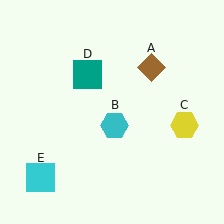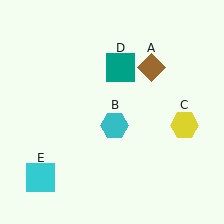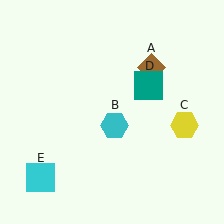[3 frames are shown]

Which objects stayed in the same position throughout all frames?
Brown diamond (object A) and cyan hexagon (object B) and yellow hexagon (object C) and cyan square (object E) remained stationary.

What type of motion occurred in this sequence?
The teal square (object D) rotated clockwise around the center of the scene.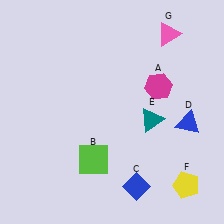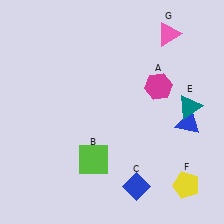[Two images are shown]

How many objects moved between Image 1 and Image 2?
1 object moved between the two images.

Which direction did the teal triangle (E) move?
The teal triangle (E) moved right.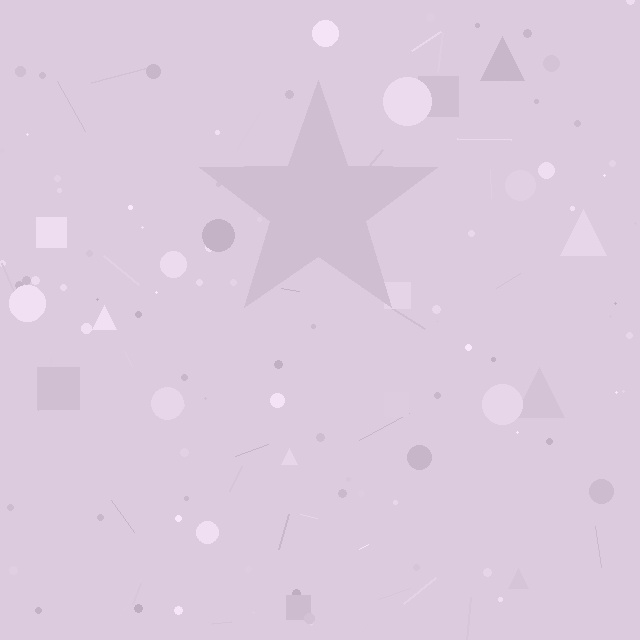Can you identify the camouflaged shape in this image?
The camouflaged shape is a star.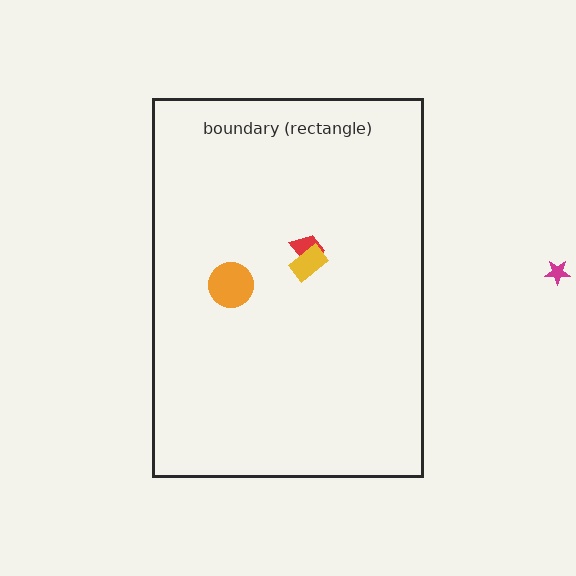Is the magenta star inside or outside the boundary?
Outside.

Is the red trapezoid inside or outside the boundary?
Inside.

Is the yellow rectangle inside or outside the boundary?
Inside.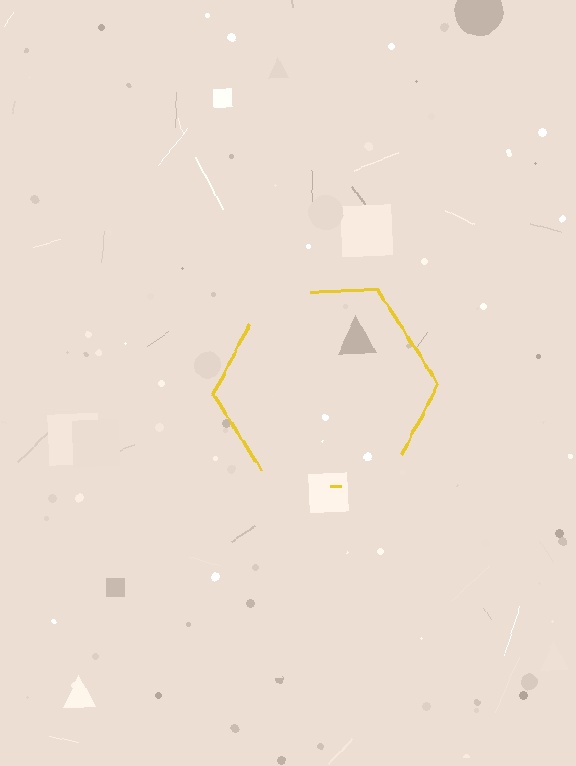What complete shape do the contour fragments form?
The contour fragments form a hexagon.